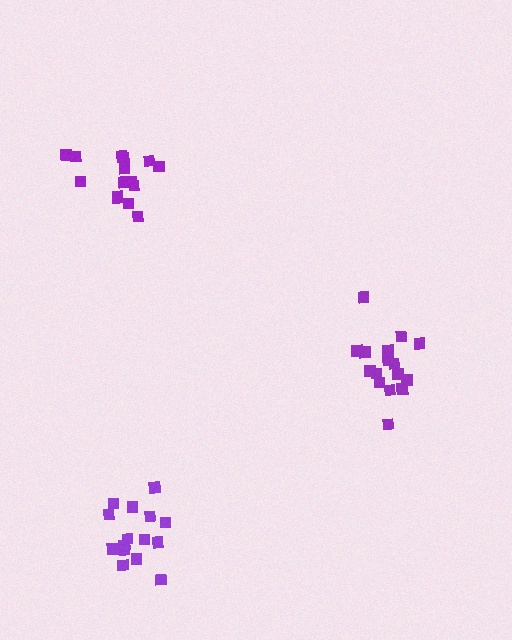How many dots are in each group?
Group 1: 16 dots, Group 2: 15 dots, Group 3: 15 dots (46 total).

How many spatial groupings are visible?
There are 3 spatial groupings.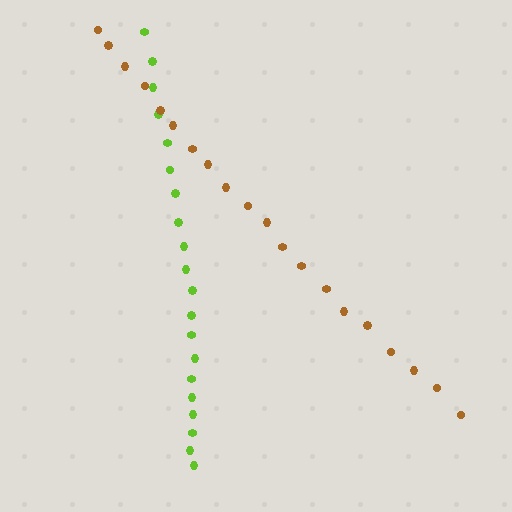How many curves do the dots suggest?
There are 2 distinct paths.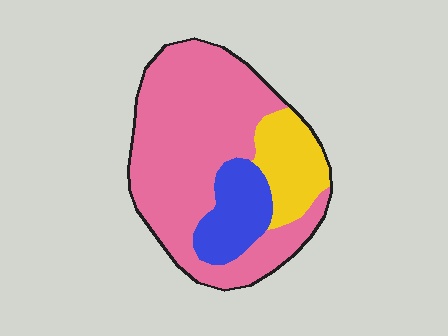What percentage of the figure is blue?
Blue takes up about one sixth (1/6) of the figure.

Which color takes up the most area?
Pink, at roughly 70%.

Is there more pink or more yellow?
Pink.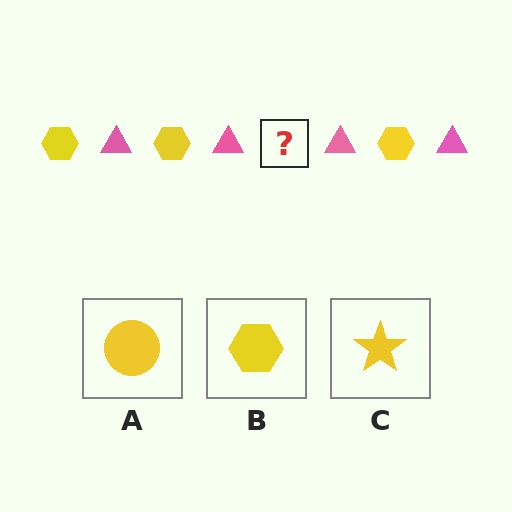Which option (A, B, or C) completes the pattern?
B.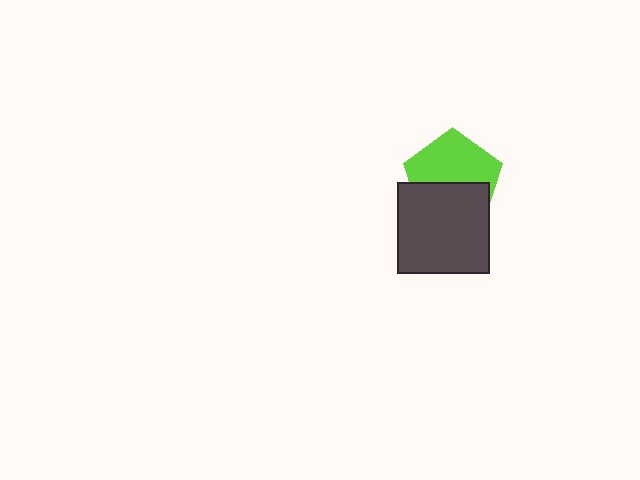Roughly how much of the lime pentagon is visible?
About half of it is visible (roughly 54%).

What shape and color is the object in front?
The object in front is a dark gray square.